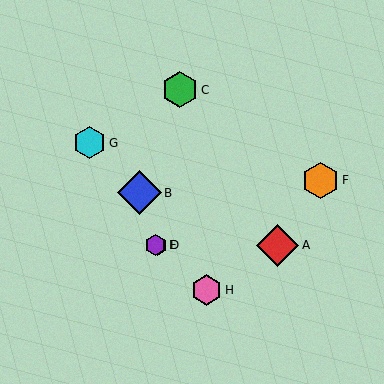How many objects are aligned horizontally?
3 objects (A, D, E) are aligned horizontally.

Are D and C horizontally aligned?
No, D is at y≈245 and C is at y≈90.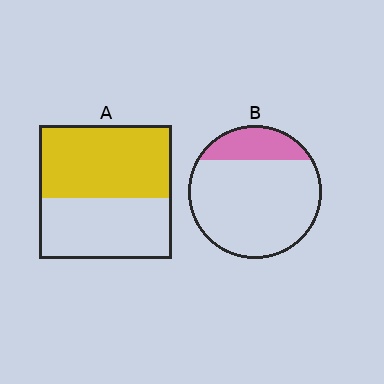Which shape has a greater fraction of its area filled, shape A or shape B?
Shape A.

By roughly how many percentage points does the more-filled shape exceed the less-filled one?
By roughly 35 percentage points (A over B).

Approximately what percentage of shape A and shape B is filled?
A is approximately 55% and B is approximately 20%.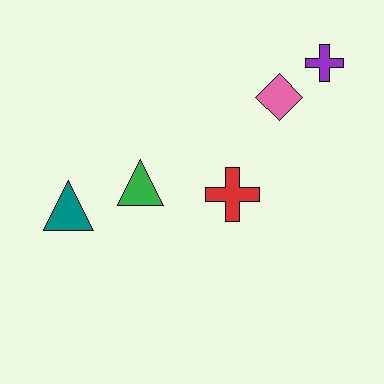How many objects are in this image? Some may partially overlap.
There are 5 objects.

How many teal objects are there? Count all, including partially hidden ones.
There is 1 teal object.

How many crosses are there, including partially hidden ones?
There are 2 crosses.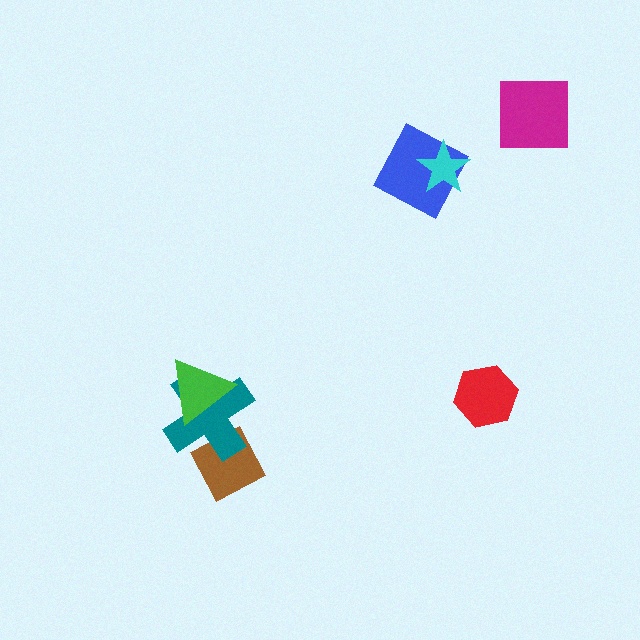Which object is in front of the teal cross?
The green triangle is in front of the teal cross.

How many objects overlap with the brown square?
1 object overlaps with the brown square.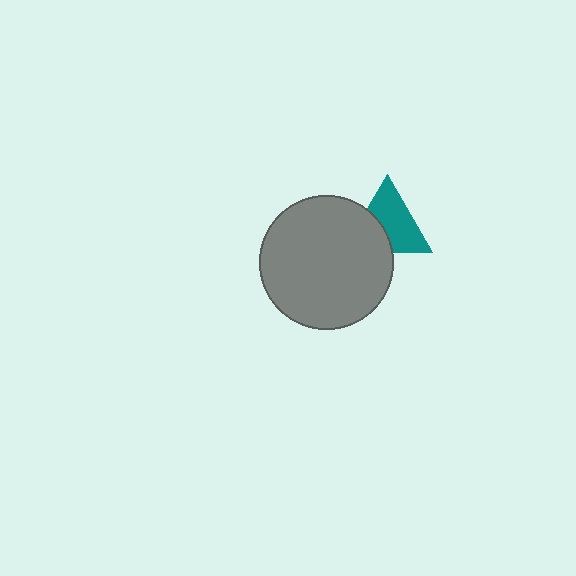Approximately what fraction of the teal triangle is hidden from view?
Roughly 37% of the teal triangle is hidden behind the gray circle.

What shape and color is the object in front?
The object in front is a gray circle.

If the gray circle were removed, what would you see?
You would see the complete teal triangle.